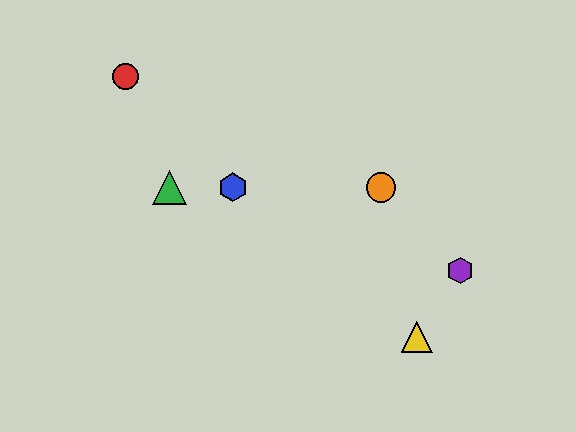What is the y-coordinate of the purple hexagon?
The purple hexagon is at y≈271.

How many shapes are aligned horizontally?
3 shapes (the blue hexagon, the green triangle, the orange circle) are aligned horizontally.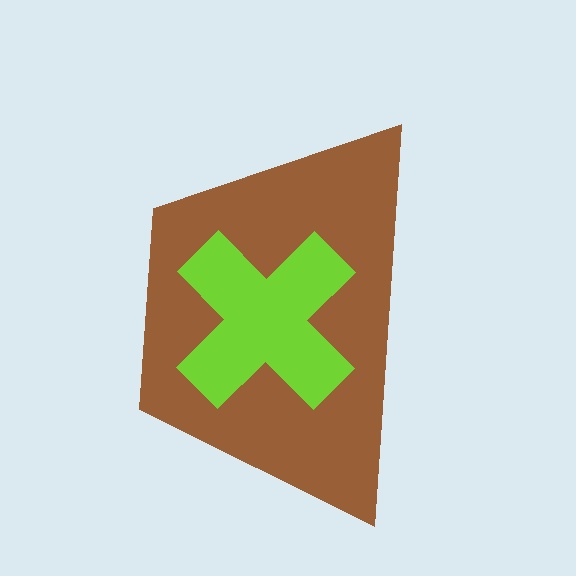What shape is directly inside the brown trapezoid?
The lime cross.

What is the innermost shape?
The lime cross.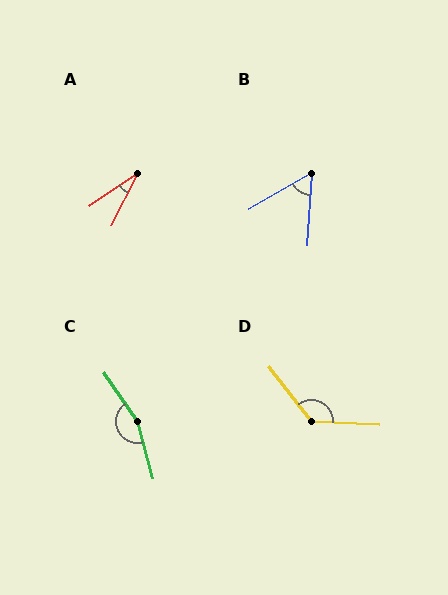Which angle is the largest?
C, at approximately 160 degrees.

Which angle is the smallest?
A, at approximately 28 degrees.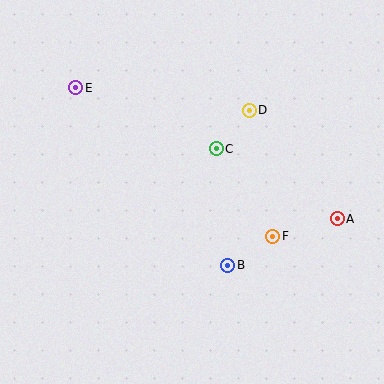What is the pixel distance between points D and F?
The distance between D and F is 128 pixels.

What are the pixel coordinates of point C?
Point C is at (216, 149).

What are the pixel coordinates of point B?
Point B is at (228, 265).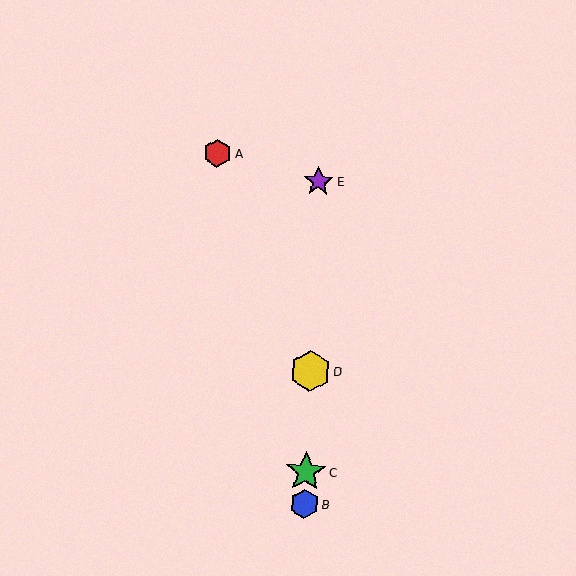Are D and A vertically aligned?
No, D is at x≈310 and A is at x≈217.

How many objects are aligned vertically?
4 objects (B, C, D, E) are aligned vertically.